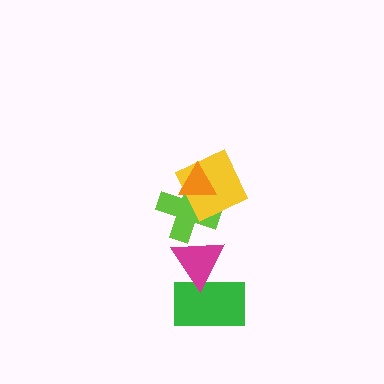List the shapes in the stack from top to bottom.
From top to bottom: the orange triangle, the yellow square, the lime cross, the magenta triangle, the green rectangle.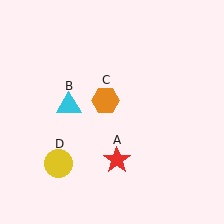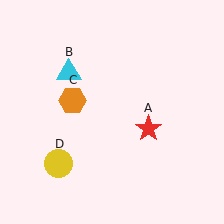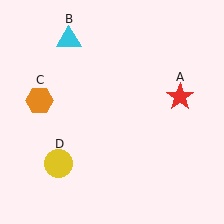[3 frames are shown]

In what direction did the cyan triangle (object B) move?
The cyan triangle (object B) moved up.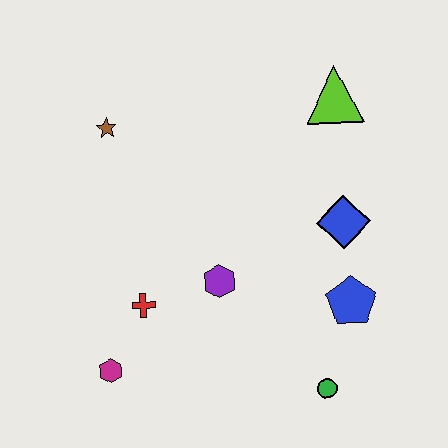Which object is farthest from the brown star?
The green circle is farthest from the brown star.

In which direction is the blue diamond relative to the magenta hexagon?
The blue diamond is to the right of the magenta hexagon.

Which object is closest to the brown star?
The red cross is closest to the brown star.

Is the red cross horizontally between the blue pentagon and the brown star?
Yes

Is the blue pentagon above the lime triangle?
No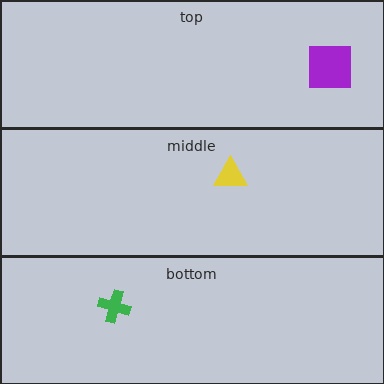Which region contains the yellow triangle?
The middle region.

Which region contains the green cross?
The bottom region.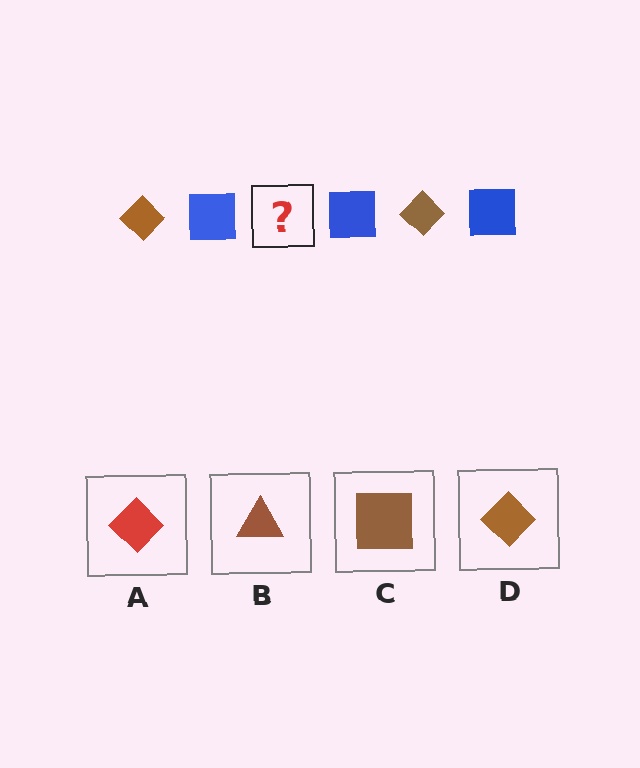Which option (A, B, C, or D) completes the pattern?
D.